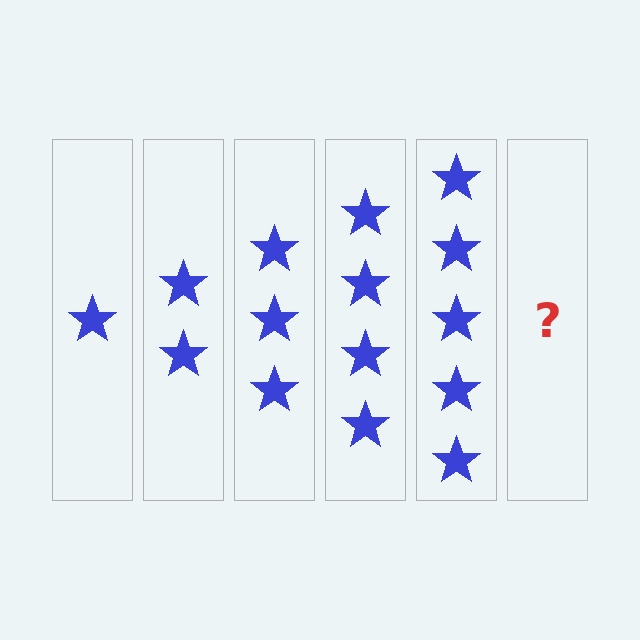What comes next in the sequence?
The next element should be 6 stars.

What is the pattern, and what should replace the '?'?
The pattern is that each step adds one more star. The '?' should be 6 stars.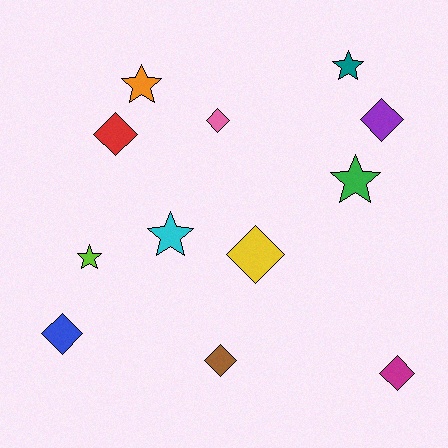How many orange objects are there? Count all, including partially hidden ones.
There is 1 orange object.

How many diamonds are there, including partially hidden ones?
There are 7 diamonds.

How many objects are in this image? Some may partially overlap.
There are 12 objects.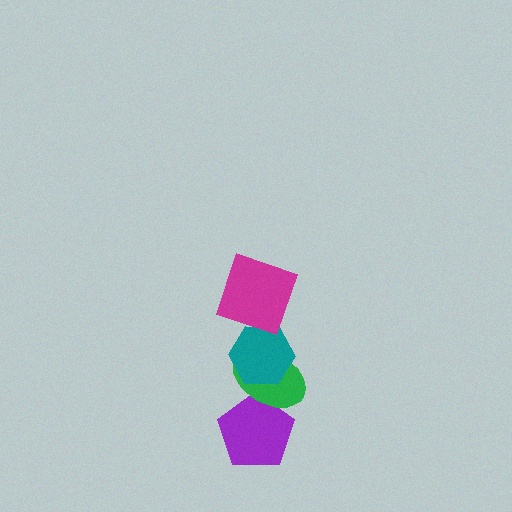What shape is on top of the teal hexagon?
The magenta square is on top of the teal hexagon.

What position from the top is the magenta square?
The magenta square is 1st from the top.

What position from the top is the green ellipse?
The green ellipse is 3rd from the top.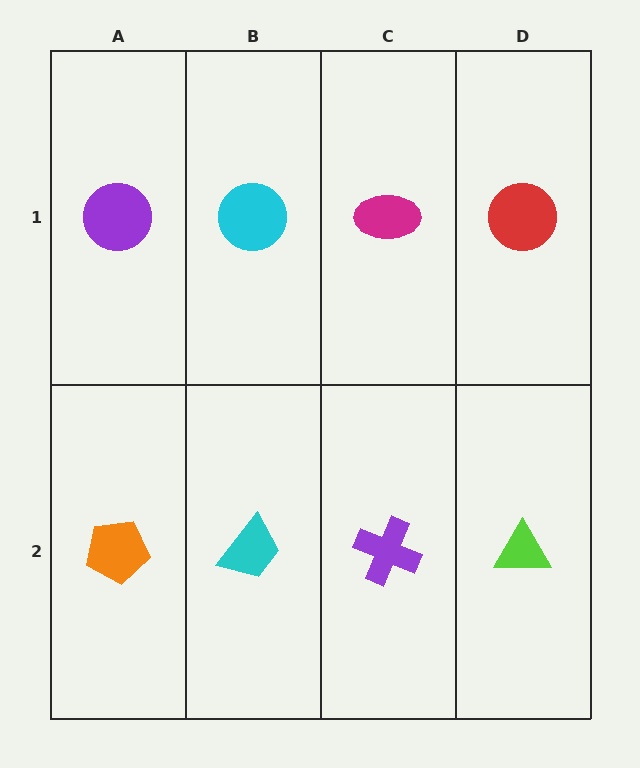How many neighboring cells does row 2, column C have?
3.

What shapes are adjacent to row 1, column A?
An orange pentagon (row 2, column A), a cyan circle (row 1, column B).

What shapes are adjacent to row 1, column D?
A lime triangle (row 2, column D), a magenta ellipse (row 1, column C).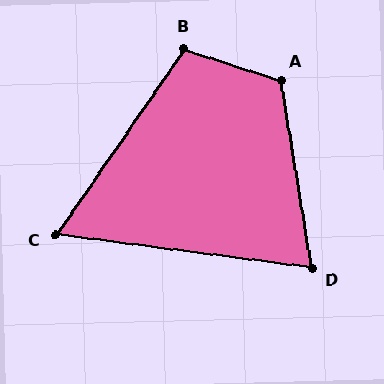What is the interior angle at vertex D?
Approximately 73 degrees (acute).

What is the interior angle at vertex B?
Approximately 107 degrees (obtuse).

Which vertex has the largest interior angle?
A, at approximately 117 degrees.